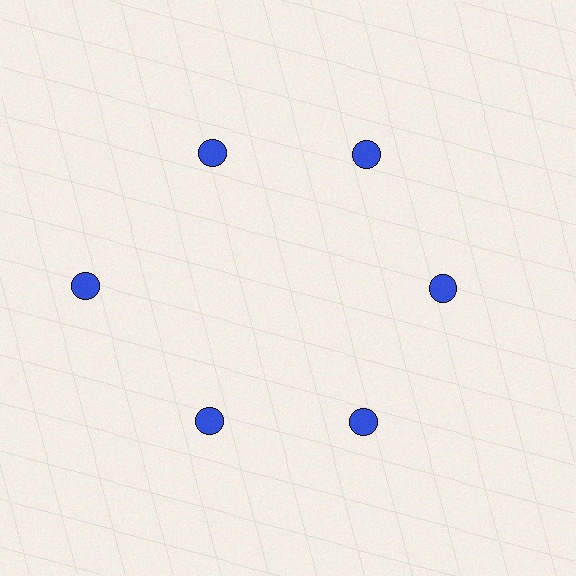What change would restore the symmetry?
The symmetry would be restored by moving it inward, back onto the ring so that all 6 circles sit at equal angles and equal distance from the center.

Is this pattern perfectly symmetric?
No. The 6 blue circles are arranged in a ring, but one element near the 9 o'clock position is pushed outward from the center, breaking the 6-fold rotational symmetry.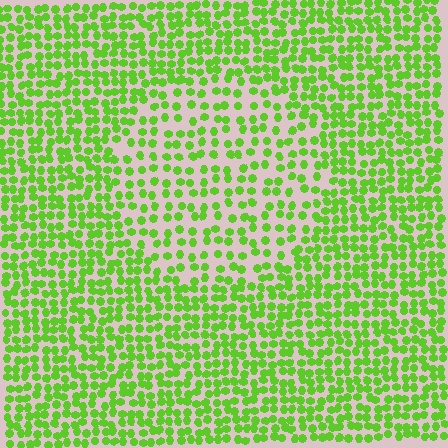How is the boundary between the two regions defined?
The boundary is defined by a change in element density (approximately 1.7x ratio). All elements are the same color, size, and shape.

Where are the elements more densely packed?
The elements are more densely packed outside the circle boundary.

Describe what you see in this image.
The image contains small lime elements arranged at two different densities. A circle-shaped region is visible where the elements are less densely packed than the surrounding area.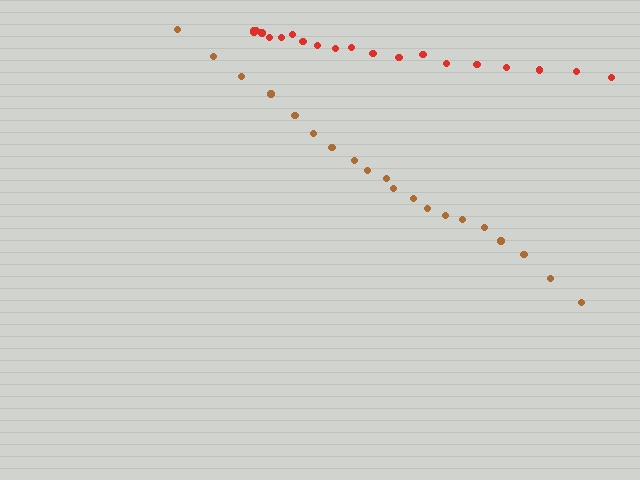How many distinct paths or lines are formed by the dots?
There are 2 distinct paths.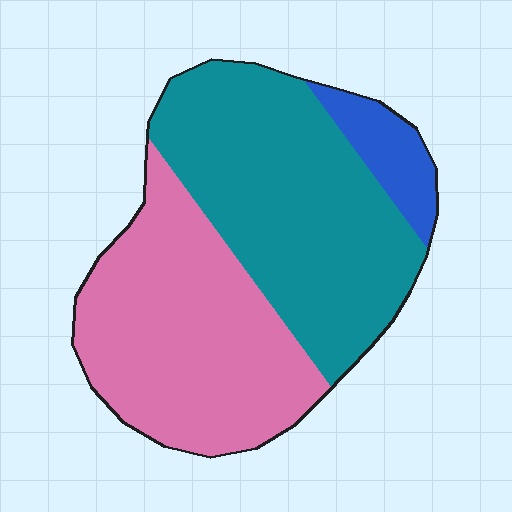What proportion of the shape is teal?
Teal takes up between a quarter and a half of the shape.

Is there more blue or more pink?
Pink.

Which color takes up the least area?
Blue, at roughly 10%.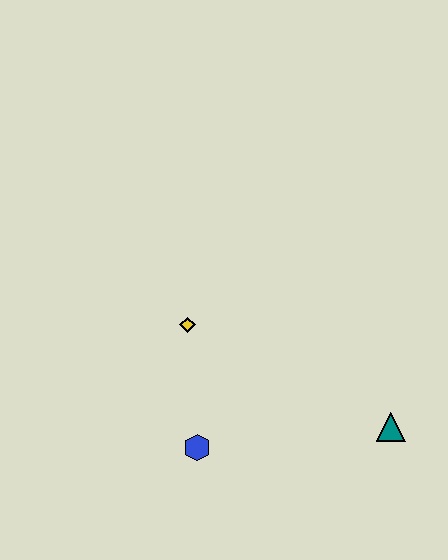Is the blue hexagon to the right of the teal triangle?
No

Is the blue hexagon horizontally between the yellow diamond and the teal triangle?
Yes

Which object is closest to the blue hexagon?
The yellow diamond is closest to the blue hexagon.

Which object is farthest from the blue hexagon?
The teal triangle is farthest from the blue hexagon.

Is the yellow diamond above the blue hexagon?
Yes